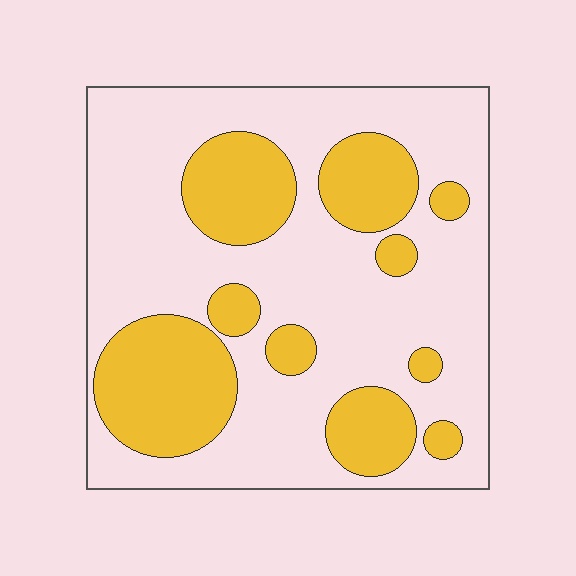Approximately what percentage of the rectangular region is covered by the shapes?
Approximately 30%.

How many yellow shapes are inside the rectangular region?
10.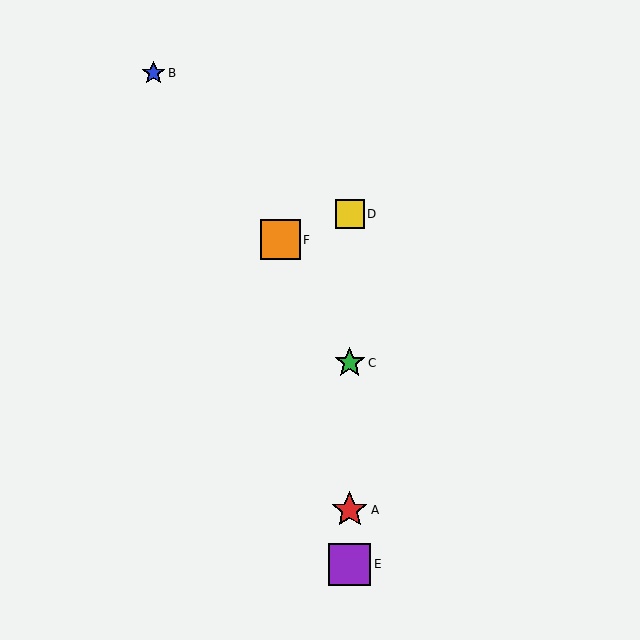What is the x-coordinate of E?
Object E is at x≈350.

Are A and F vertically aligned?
No, A is at x≈350 and F is at x≈280.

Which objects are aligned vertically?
Objects A, C, D, E are aligned vertically.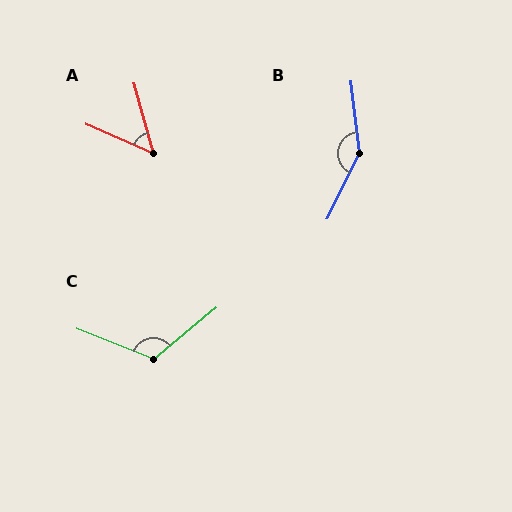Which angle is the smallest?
A, at approximately 51 degrees.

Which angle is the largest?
B, at approximately 147 degrees.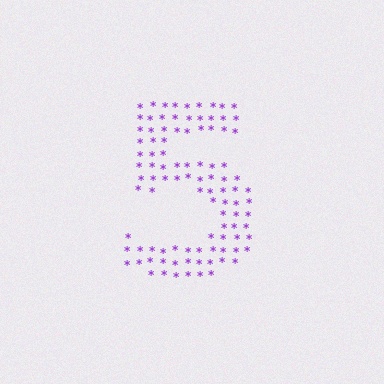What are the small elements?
The small elements are asterisks.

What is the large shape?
The large shape is the digit 5.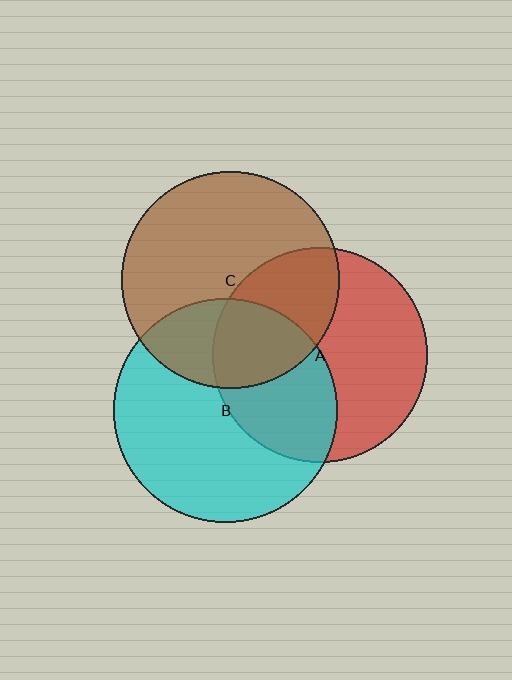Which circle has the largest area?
Circle B (cyan).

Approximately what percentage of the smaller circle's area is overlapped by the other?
Approximately 40%.